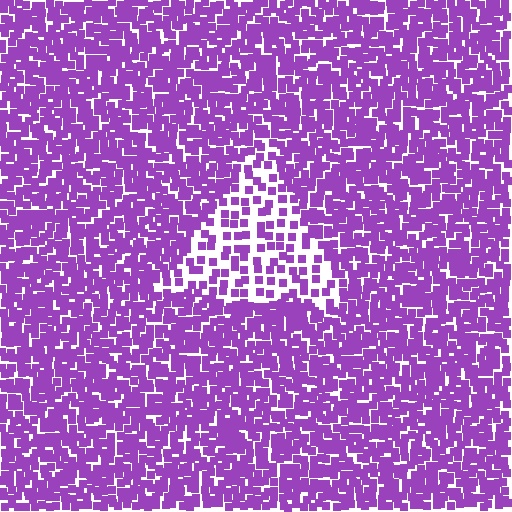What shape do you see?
I see a triangle.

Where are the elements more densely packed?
The elements are more densely packed outside the triangle boundary.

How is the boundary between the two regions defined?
The boundary is defined by a change in element density (approximately 2.2x ratio). All elements are the same color, size, and shape.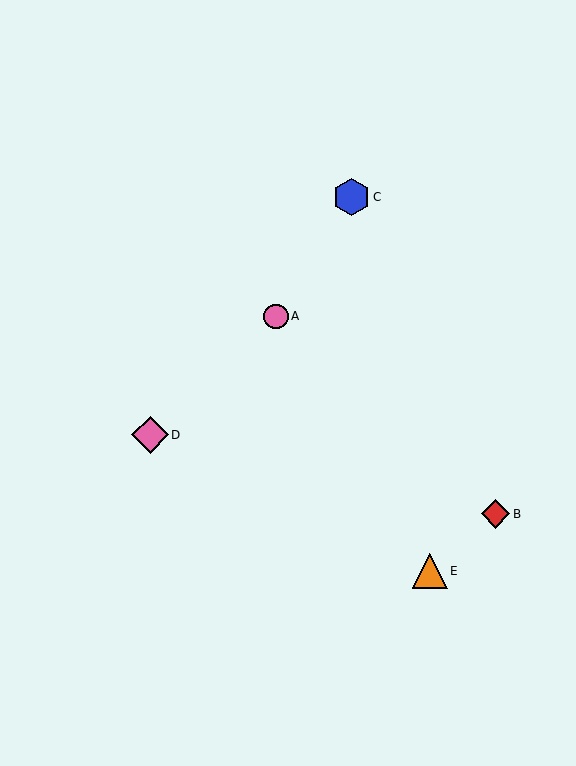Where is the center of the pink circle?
The center of the pink circle is at (276, 316).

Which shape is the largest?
The blue hexagon (labeled C) is the largest.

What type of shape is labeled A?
Shape A is a pink circle.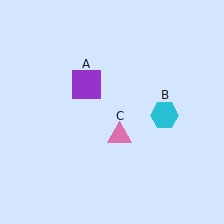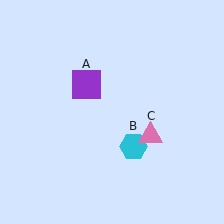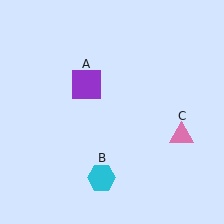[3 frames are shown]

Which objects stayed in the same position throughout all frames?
Purple square (object A) remained stationary.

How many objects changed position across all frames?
2 objects changed position: cyan hexagon (object B), pink triangle (object C).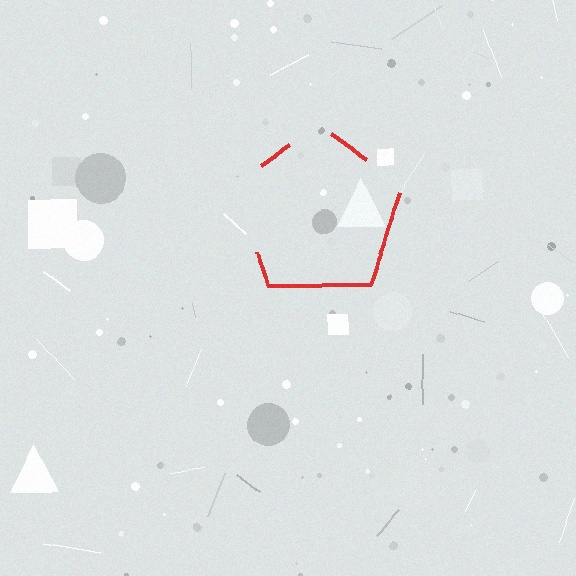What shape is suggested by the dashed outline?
The dashed outline suggests a pentagon.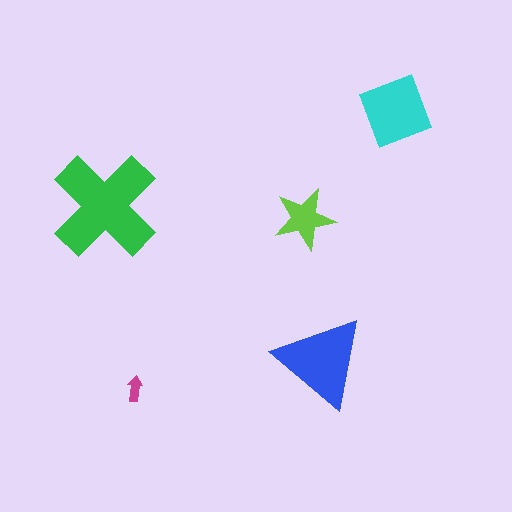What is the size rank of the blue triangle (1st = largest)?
2nd.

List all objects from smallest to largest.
The magenta arrow, the lime star, the cyan diamond, the blue triangle, the green cross.